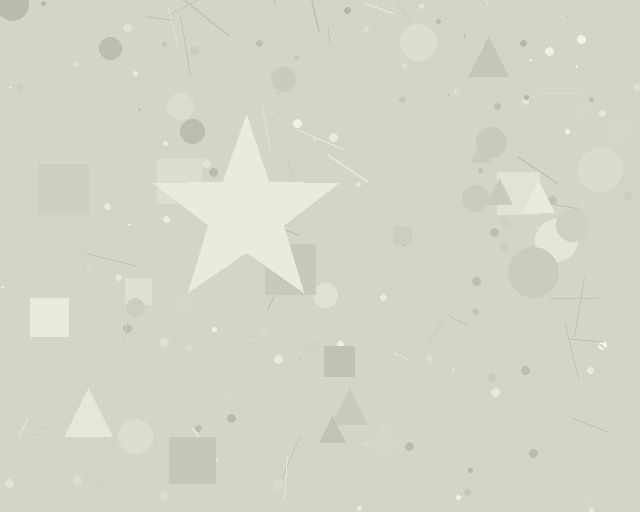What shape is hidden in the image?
A star is hidden in the image.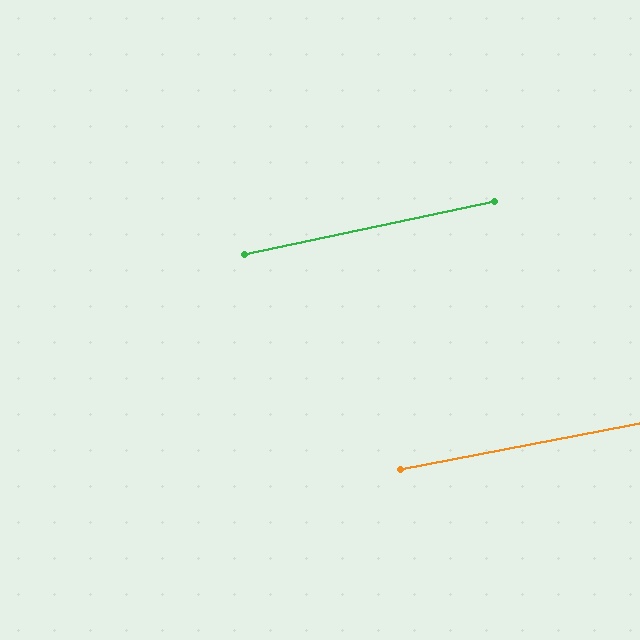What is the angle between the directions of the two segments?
Approximately 1 degree.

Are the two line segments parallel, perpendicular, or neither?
Parallel — their directions differ by only 1.1°.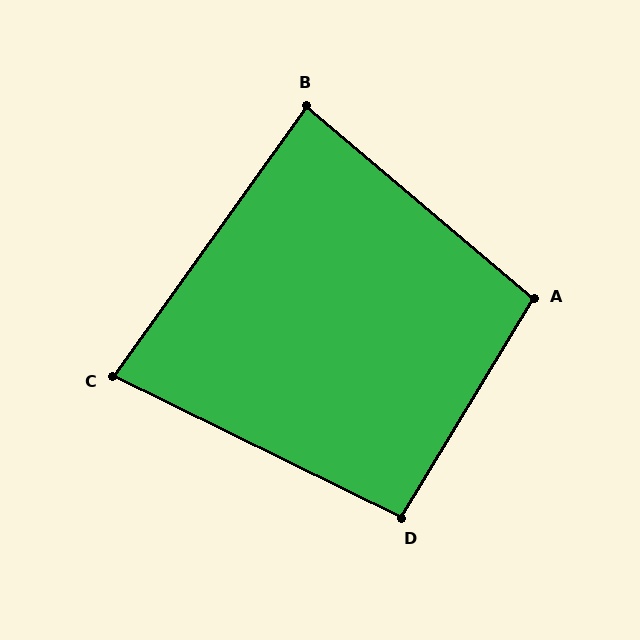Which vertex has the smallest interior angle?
C, at approximately 81 degrees.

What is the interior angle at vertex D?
Approximately 95 degrees (approximately right).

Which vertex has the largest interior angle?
A, at approximately 99 degrees.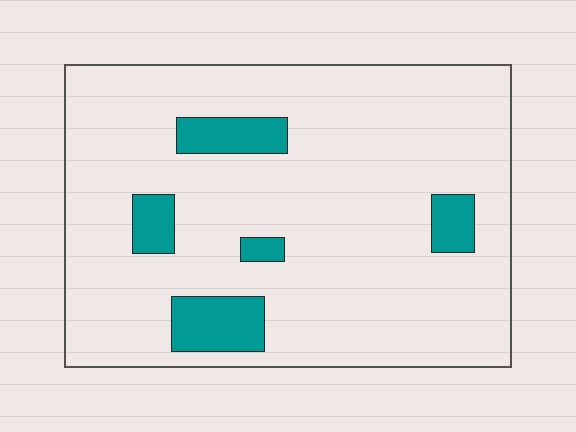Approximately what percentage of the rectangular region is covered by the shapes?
Approximately 10%.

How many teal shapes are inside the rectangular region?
5.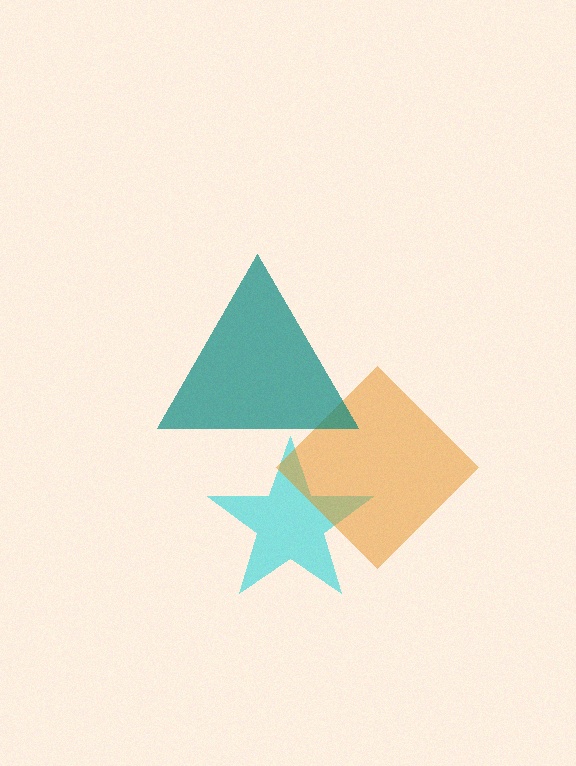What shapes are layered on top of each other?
The layered shapes are: a cyan star, an orange diamond, a teal triangle.